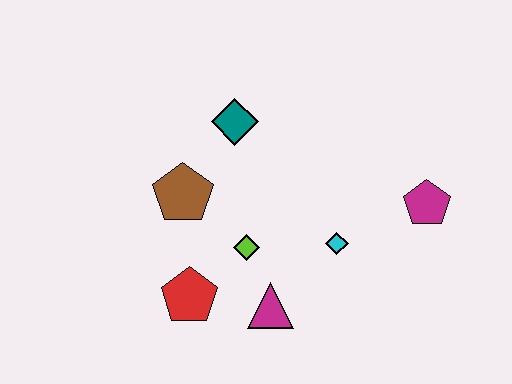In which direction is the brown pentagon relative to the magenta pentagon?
The brown pentagon is to the left of the magenta pentagon.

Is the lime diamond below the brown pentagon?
Yes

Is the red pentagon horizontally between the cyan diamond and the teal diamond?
No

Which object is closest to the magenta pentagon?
The cyan diamond is closest to the magenta pentagon.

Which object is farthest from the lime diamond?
The magenta pentagon is farthest from the lime diamond.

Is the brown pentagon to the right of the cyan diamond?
No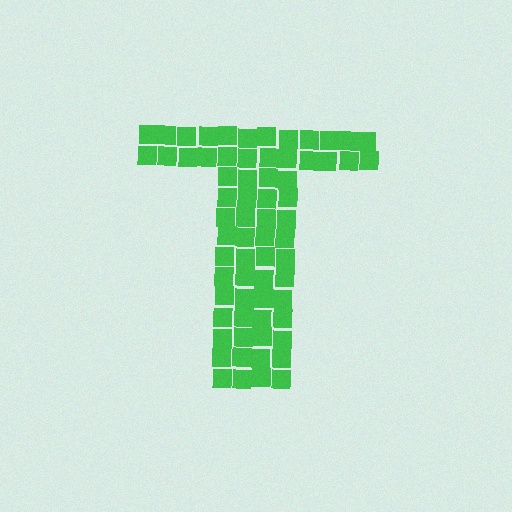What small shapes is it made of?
It is made of small squares.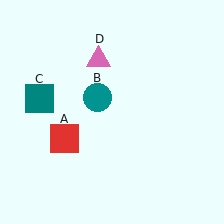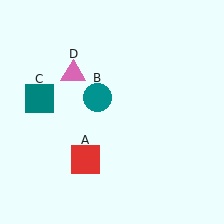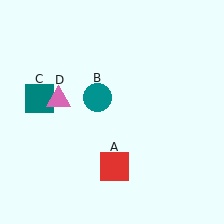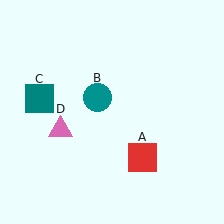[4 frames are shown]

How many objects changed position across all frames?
2 objects changed position: red square (object A), pink triangle (object D).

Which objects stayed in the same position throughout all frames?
Teal circle (object B) and teal square (object C) remained stationary.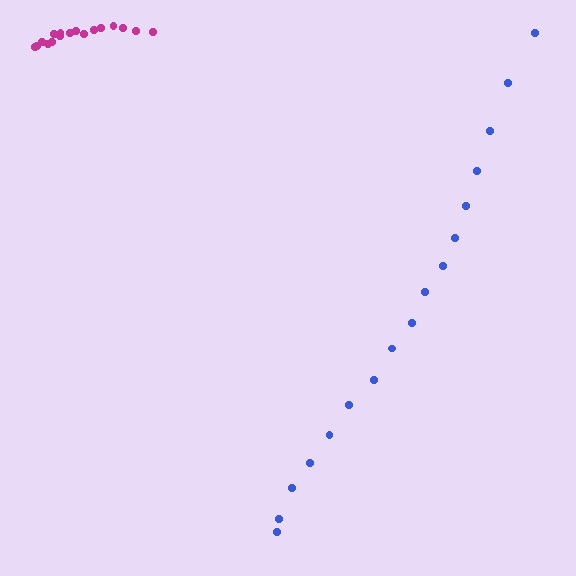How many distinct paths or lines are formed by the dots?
There are 2 distinct paths.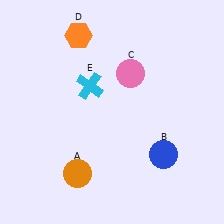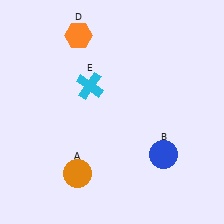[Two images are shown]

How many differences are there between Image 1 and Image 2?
There is 1 difference between the two images.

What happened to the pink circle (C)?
The pink circle (C) was removed in Image 2. It was in the top-right area of Image 1.